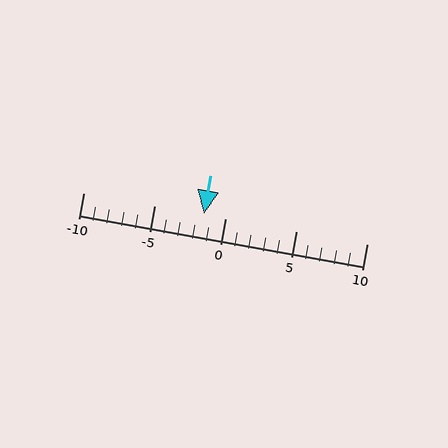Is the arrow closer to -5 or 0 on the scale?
The arrow is closer to 0.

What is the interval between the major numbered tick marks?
The major tick marks are spaced 5 units apart.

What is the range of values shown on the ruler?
The ruler shows values from -10 to 10.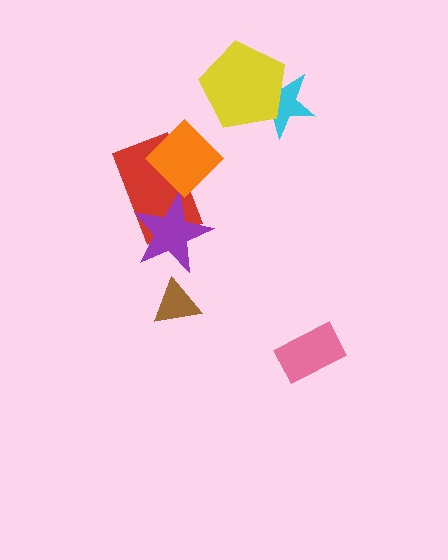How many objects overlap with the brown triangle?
0 objects overlap with the brown triangle.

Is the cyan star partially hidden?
Yes, it is partially covered by another shape.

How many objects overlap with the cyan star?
1 object overlaps with the cyan star.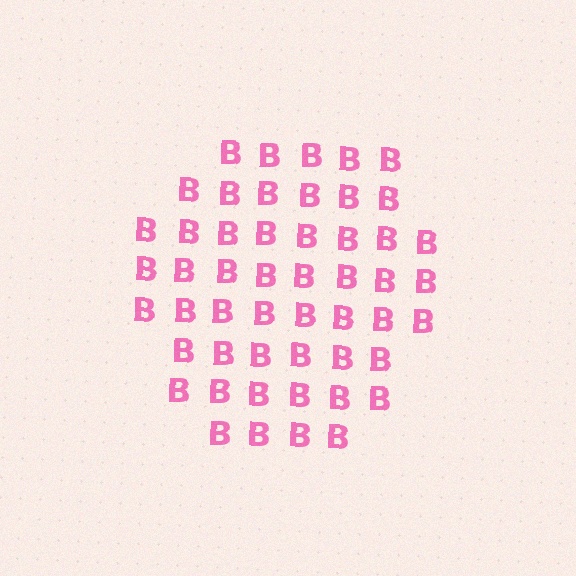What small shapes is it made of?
It is made of small letter B's.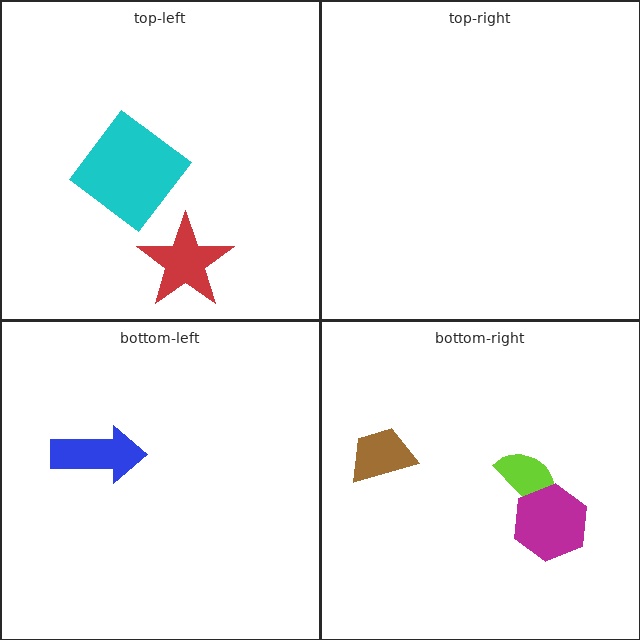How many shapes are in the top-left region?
2.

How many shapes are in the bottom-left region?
1.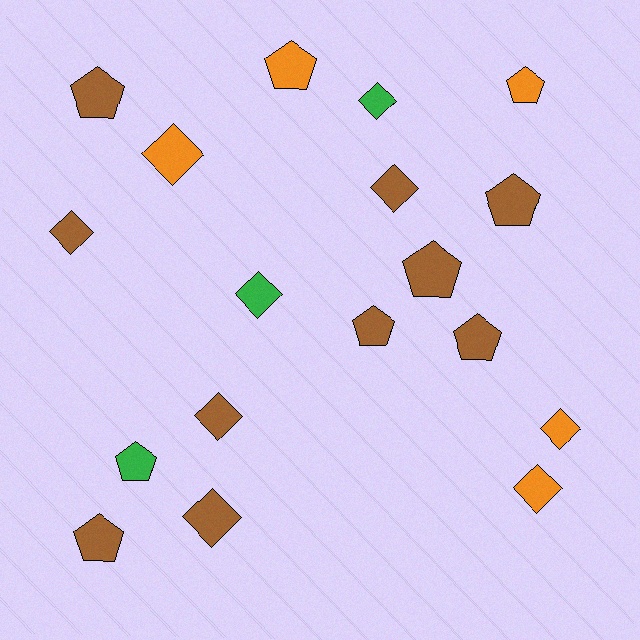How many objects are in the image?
There are 18 objects.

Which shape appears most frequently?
Diamond, with 9 objects.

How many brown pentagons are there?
There are 6 brown pentagons.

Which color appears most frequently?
Brown, with 10 objects.